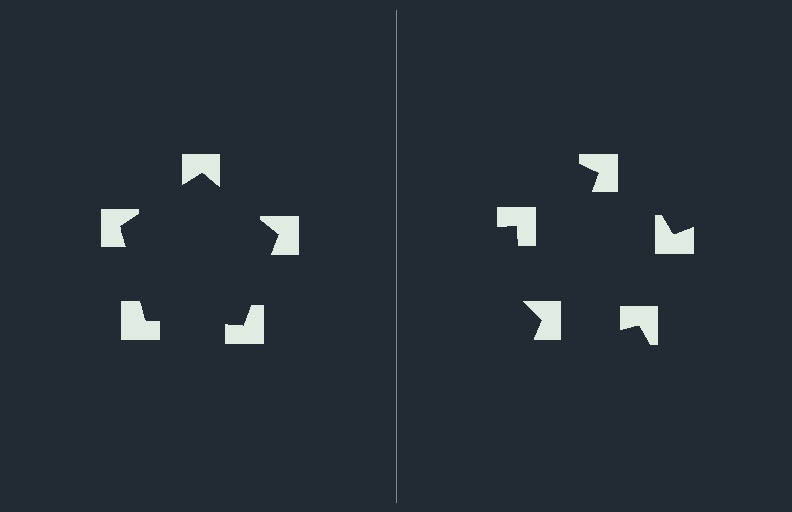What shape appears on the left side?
An illusory pentagon.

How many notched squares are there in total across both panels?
10 — 5 on each side.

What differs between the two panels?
The notched squares are positioned identically on both sides; only the wedge orientations differ. On the left they align to a pentagon; on the right they are misaligned.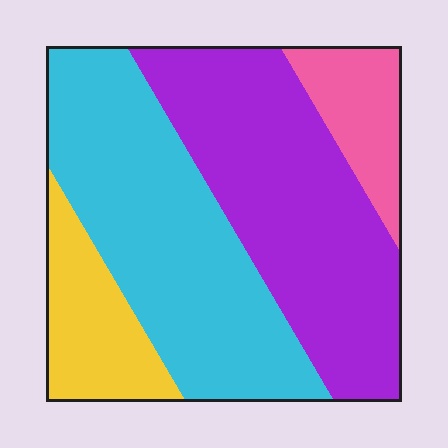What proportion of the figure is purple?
Purple covers around 40% of the figure.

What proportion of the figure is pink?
Pink covers roughly 10% of the figure.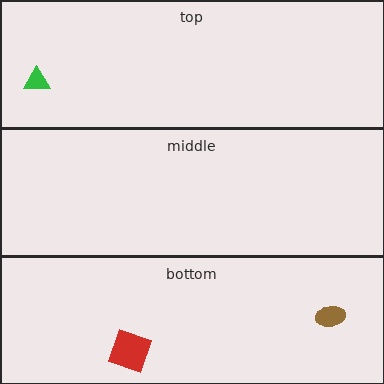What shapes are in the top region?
The green triangle.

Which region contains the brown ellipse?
The bottom region.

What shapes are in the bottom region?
The red square, the brown ellipse.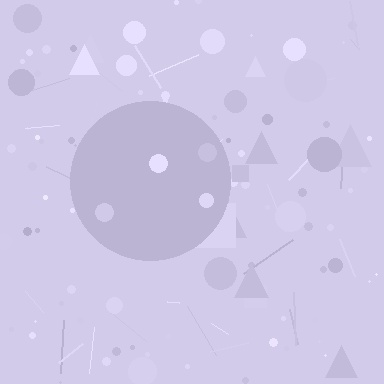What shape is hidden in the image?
A circle is hidden in the image.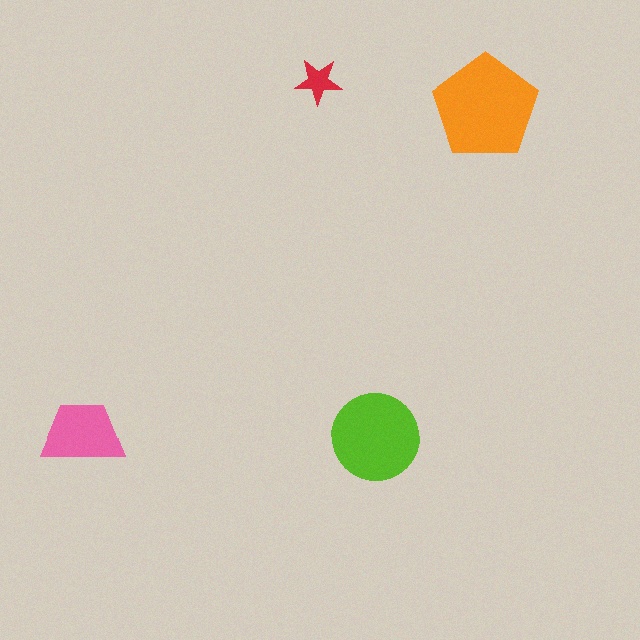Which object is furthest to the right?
The orange pentagon is rightmost.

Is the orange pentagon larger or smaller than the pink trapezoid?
Larger.